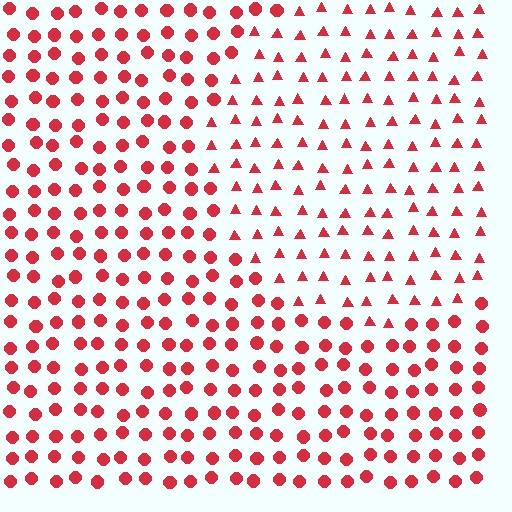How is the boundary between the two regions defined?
The boundary is defined by a change in element shape: triangles inside vs. circles outside. All elements share the same color and spacing.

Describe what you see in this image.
The image is filled with small red elements arranged in a uniform grid. A circle-shaped region contains triangles, while the surrounding area contains circles. The boundary is defined purely by the change in element shape.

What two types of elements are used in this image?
The image uses triangles inside the circle region and circles outside it.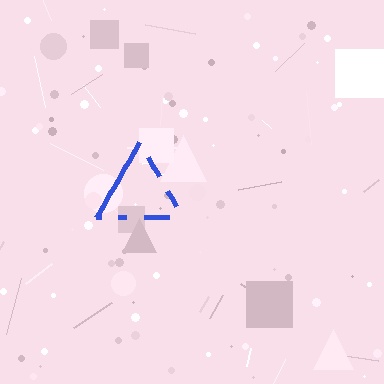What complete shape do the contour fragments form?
The contour fragments form a triangle.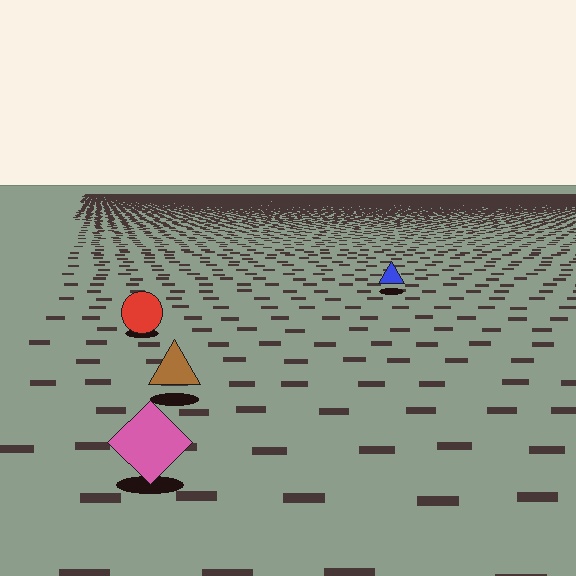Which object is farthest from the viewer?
The blue triangle is farthest from the viewer. It appears smaller and the ground texture around it is denser.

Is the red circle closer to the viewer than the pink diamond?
No. The pink diamond is closer — you can tell from the texture gradient: the ground texture is coarser near it.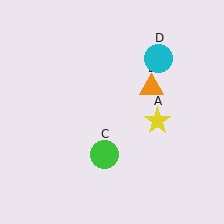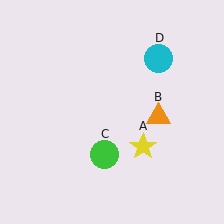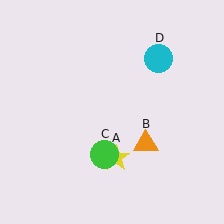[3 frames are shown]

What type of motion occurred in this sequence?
The yellow star (object A), orange triangle (object B) rotated clockwise around the center of the scene.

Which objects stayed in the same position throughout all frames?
Green circle (object C) and cyan circle (object D) remained stationary.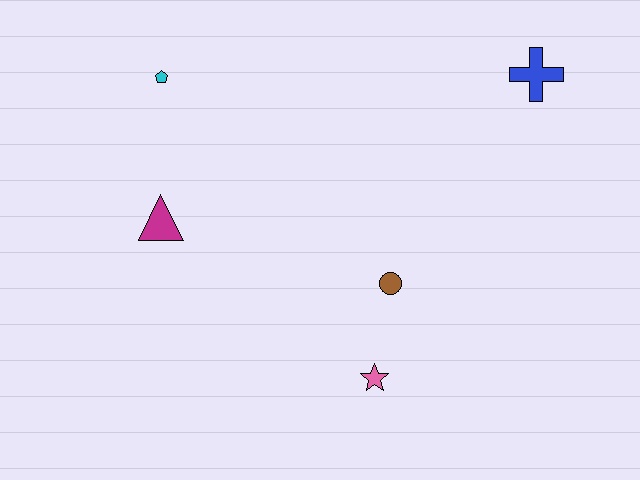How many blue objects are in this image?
There is 1 blue object.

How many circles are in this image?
There is 1 circle.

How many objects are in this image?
There are 5 objects.